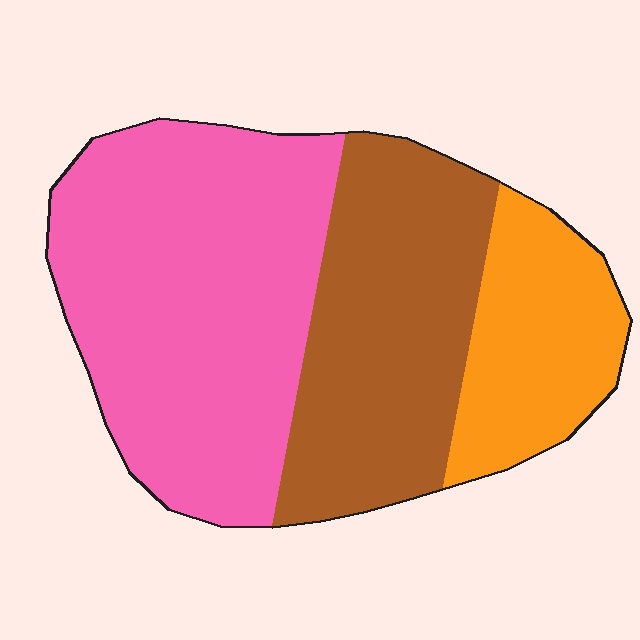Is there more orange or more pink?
Pink.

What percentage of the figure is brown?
Brown covers 33% of the figure.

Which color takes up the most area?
Pink, at roughly 50%.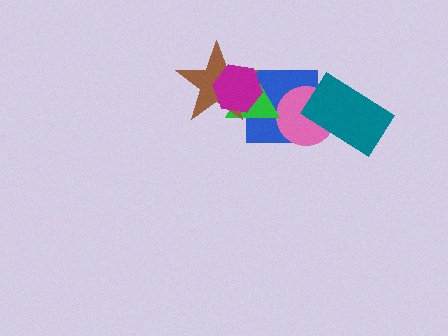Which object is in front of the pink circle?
The teal rectangle is in front of the pink circle.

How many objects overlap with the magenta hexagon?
3 objects overlap with the magenta hexagon.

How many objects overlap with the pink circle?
2 objects overlap with the pink circle.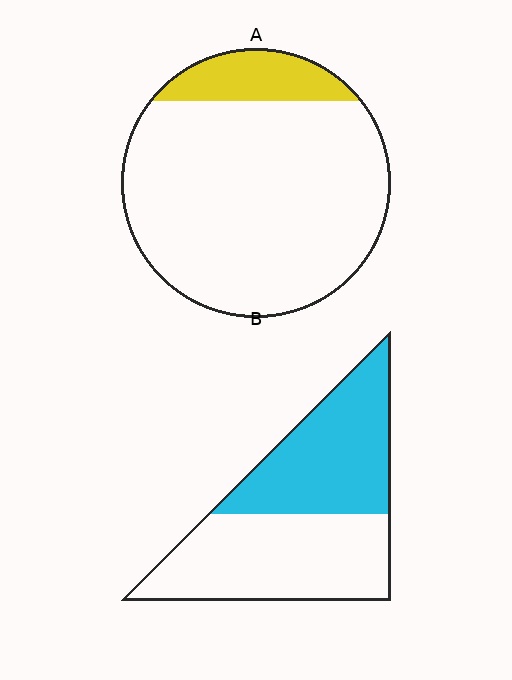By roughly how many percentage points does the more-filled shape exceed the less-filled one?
By roughly 30 percentage points (B over A).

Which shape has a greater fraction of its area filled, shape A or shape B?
Shape B.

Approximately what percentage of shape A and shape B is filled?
A is approximately 15% and B is approximately 45%.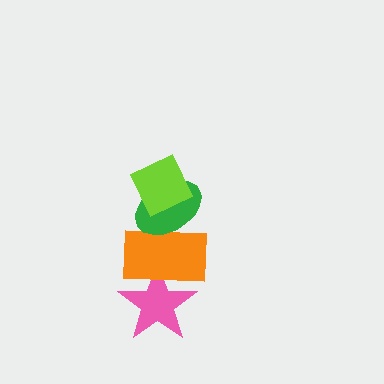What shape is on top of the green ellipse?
The lime diamond is on top of the green ellipse.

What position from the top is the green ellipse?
The green ellipse is 2nd from the top.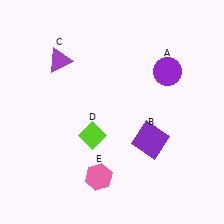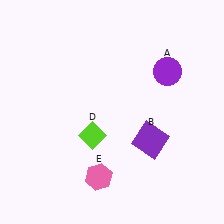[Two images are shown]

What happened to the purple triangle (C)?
The purple triangle (C) was removed in Image 2. It was in the top-left area of Image 1.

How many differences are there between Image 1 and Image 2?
There is 1 difference between the two images.